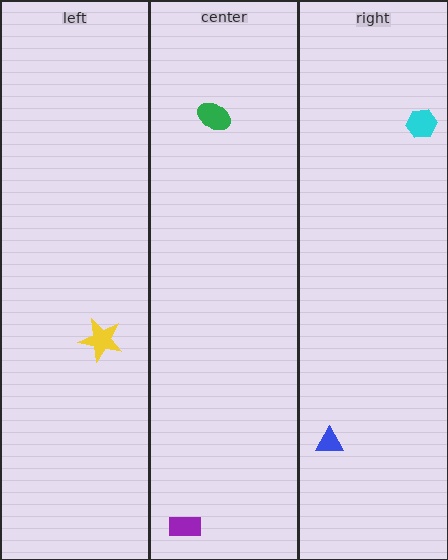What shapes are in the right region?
The blue triangle, the cyan hexagon.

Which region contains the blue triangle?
The right region.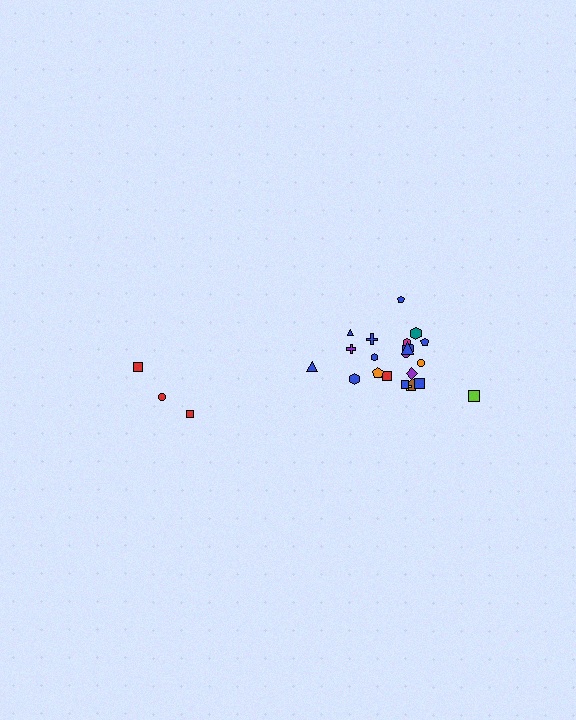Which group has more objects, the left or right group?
The right group.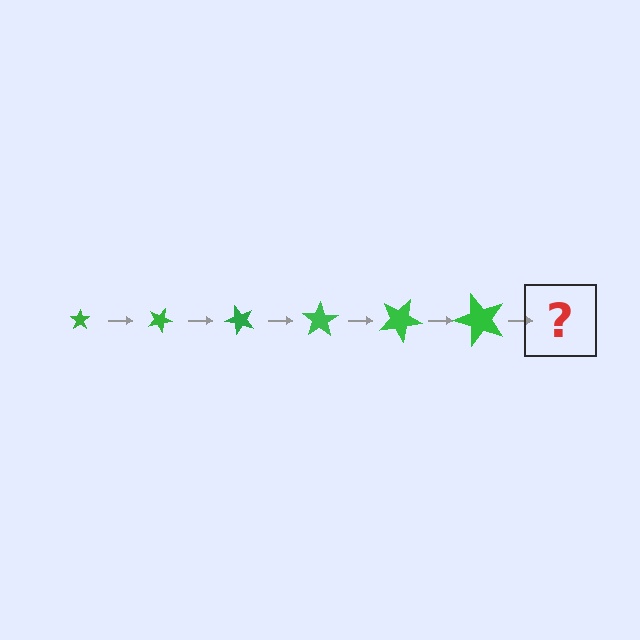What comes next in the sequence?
The next element should be a star, larger than the previous one and rotated 150 degrees from the start.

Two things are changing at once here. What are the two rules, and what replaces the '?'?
The two rules are that the star grows larger each step and it rotates 25 degrees each step. The '?' should be a star, larger than the previous one and rotated 150 degrees from the start.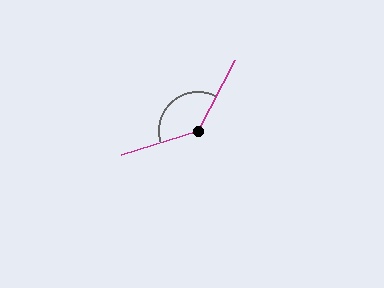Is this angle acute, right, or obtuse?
It is obtuse.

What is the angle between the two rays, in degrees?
Approximately 135 degrees.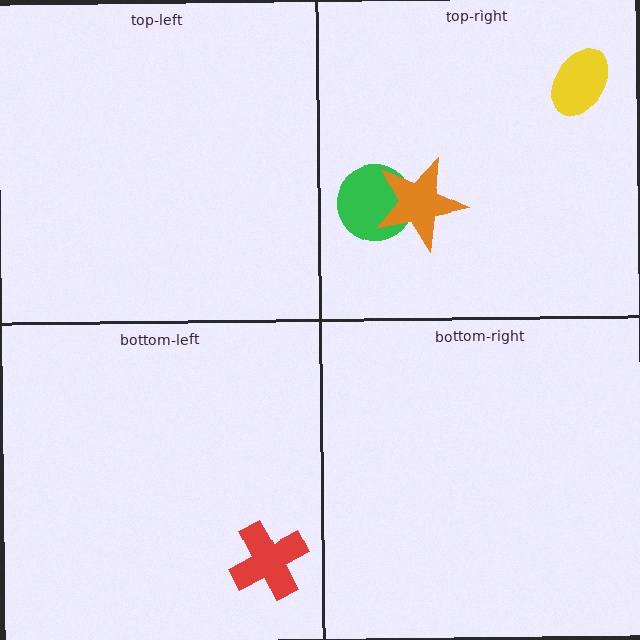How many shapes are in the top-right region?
3.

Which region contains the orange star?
The top-right region.